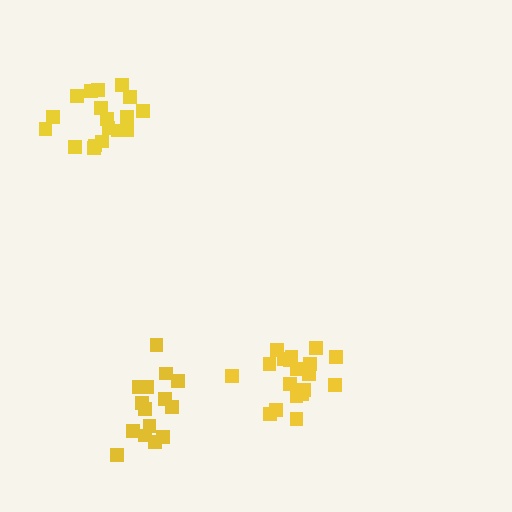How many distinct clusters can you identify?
There are 3 distinct clusters.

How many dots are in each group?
Group 1: 19 dots, Group 2: 18 dots, Group 3: 15 dots (52 total).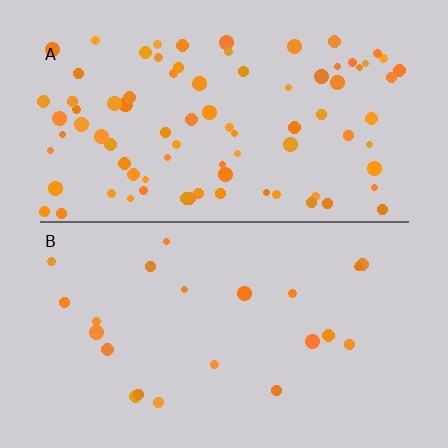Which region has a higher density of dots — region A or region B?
A (the top).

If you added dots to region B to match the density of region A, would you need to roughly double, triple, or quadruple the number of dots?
Approximately quadruple.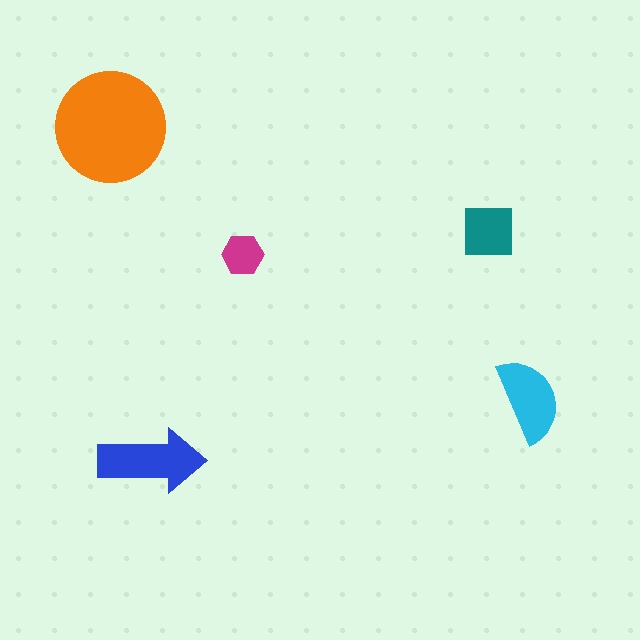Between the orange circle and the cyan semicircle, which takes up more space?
The orange circle.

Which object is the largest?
The orange circle.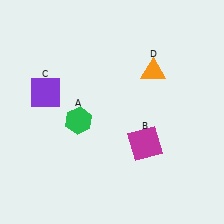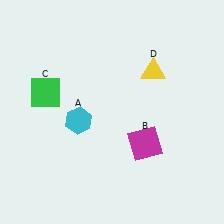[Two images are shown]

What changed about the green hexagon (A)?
In Image 1, A is green. In Image 2, it changed to cyan.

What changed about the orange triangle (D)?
In Image 1, D is orange. In Image 2, it changed to yellow.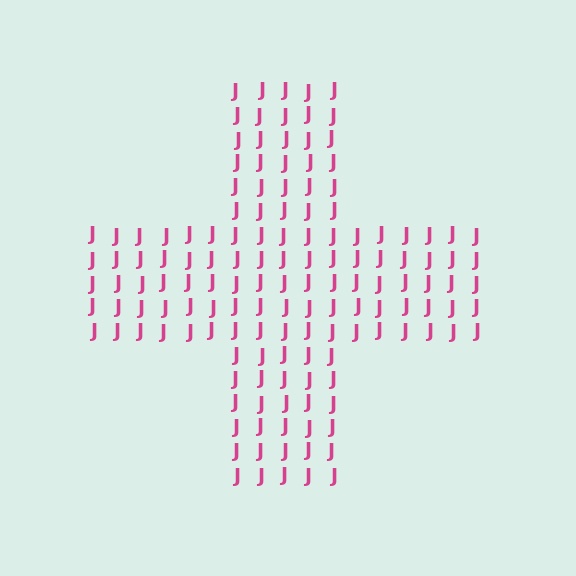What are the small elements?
The small elements are letter J's.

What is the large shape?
The large shape is a cross.